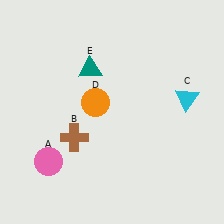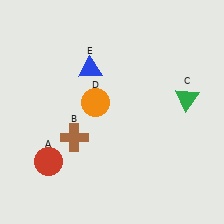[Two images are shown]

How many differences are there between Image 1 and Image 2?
There are 3 differences between the two images.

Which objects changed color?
A changed from pink to red. C changed from cyan to green. E changed from teal to blue.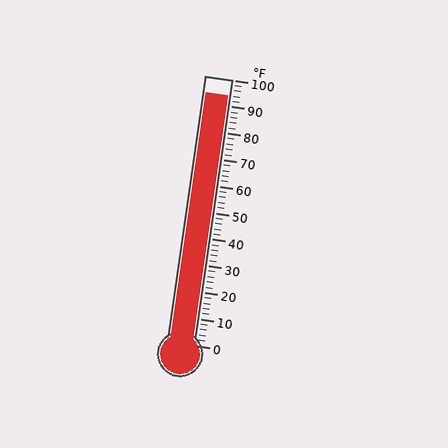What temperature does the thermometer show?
The thermometer shows approximately 94°F.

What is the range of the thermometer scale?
The thermometer scale ranges from 0°F to 100°F.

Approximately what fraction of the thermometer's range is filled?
The thermometer is filled to approximately 95% of its range.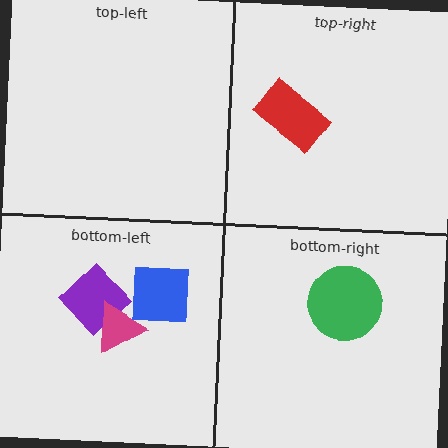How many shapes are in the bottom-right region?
1.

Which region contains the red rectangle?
The top-right region.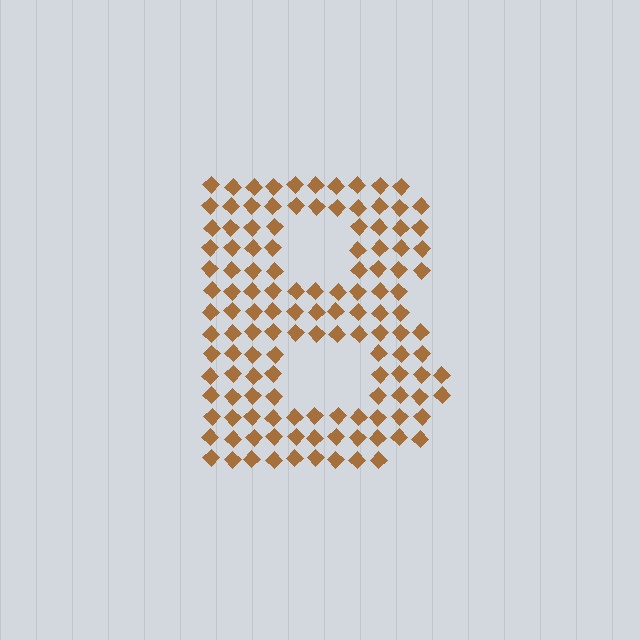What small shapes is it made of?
It is made of small diamonds.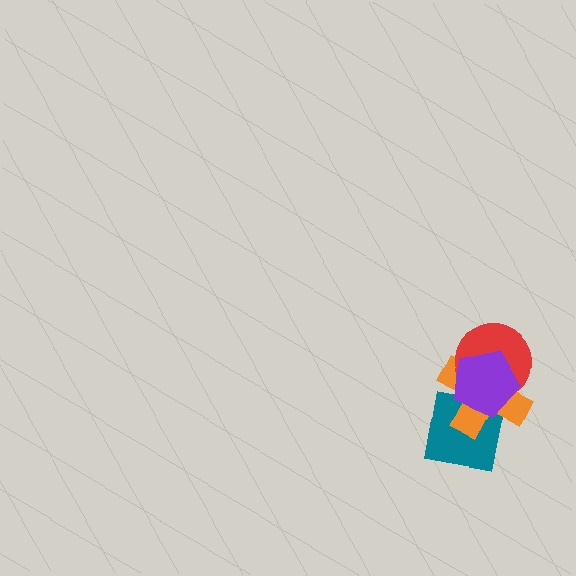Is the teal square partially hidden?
Yes, it is partially covered by another shape.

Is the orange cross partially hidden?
Yes, it is partially covered by another shape.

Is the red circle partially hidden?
Yes, it is partially covered by another shape.